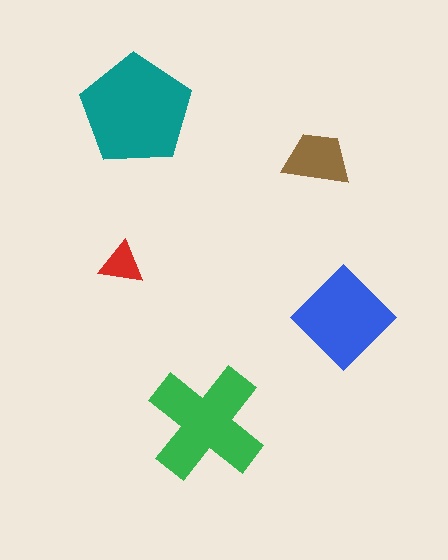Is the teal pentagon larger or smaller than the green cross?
Larger.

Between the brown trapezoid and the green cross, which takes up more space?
The green cross.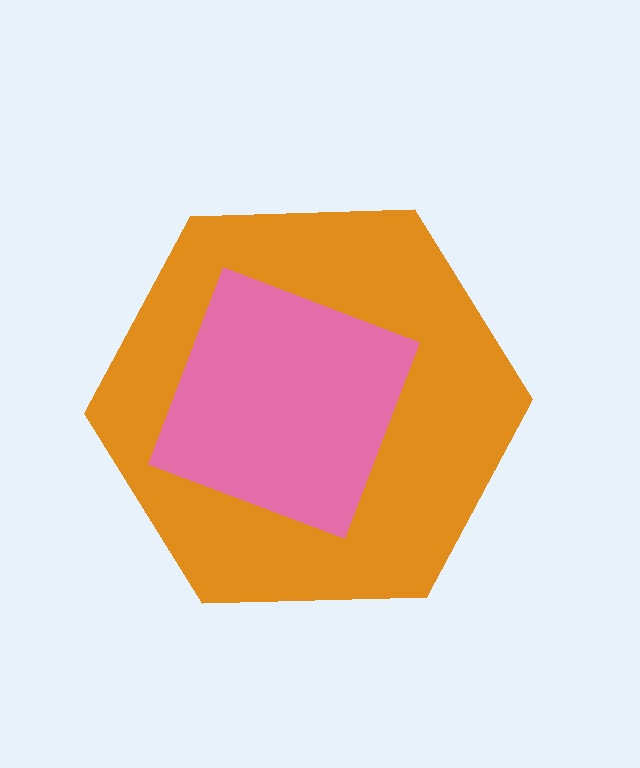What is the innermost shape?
The pink diamond.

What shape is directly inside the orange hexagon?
The pink diamond.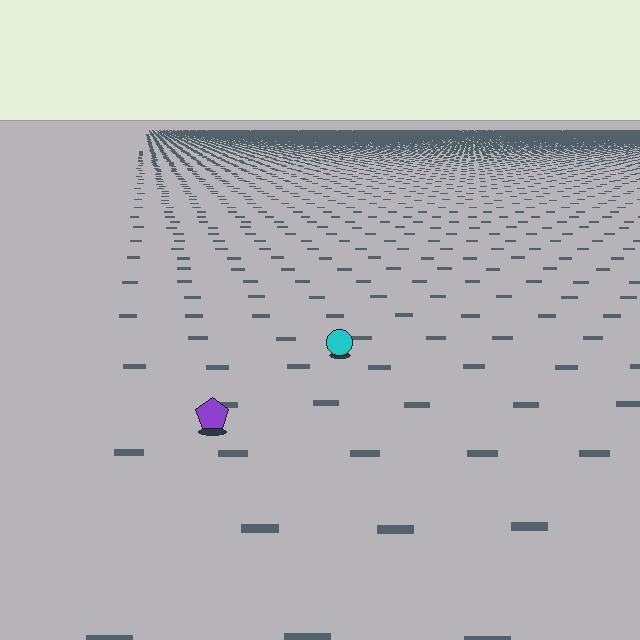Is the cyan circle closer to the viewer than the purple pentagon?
No. The purple pentagon is closer — you can tell from the texture gradient: the ground texture is coarser near it.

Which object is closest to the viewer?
The purple pentagon is closest. The texture marks near it are larger and more spread out.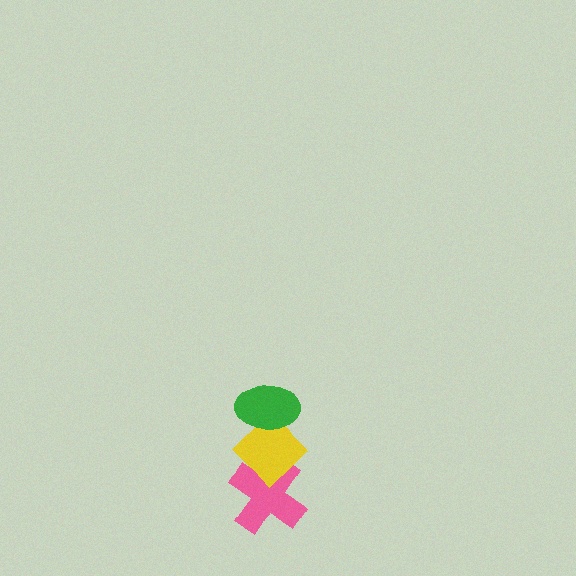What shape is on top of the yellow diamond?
The green ellipse is on top of the yellow diamond.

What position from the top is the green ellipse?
The green ellipse is 1st from the top.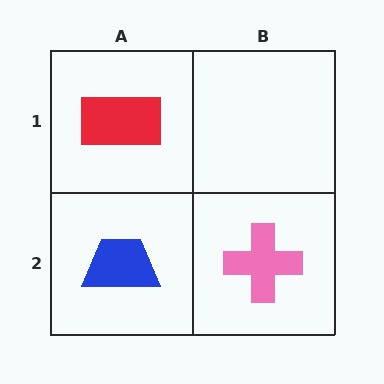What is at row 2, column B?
A pink cross.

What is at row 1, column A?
A red rectangle.